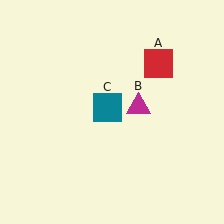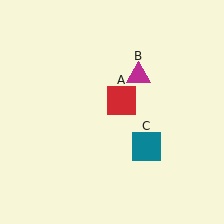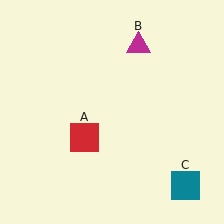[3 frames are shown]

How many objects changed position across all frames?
3 objects changed position: red square (object A), magenta triangle (object B), teal square (object C).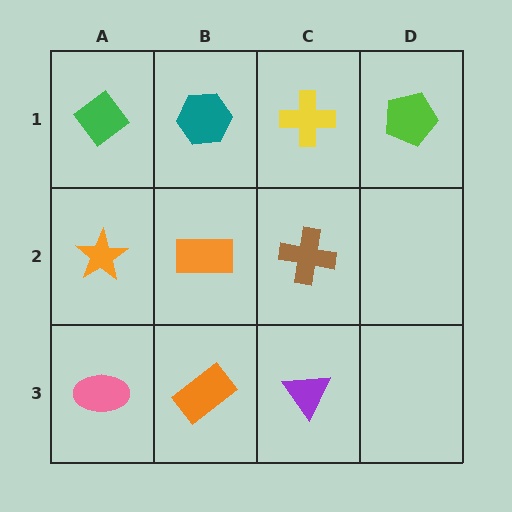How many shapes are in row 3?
3 shapes.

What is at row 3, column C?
A purple triangle.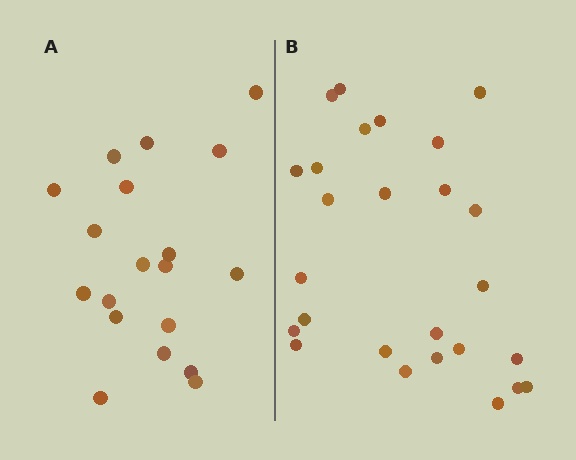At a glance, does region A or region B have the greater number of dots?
Region B (the right region) has more dots.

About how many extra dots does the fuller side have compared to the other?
Region B has roughly 8 or so more dots than region A.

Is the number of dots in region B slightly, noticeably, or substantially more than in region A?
Region B has noticeably more, but not dramatically so. The ratio is roughly 1.4 to 1.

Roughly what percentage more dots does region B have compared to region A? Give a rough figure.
About 35% more.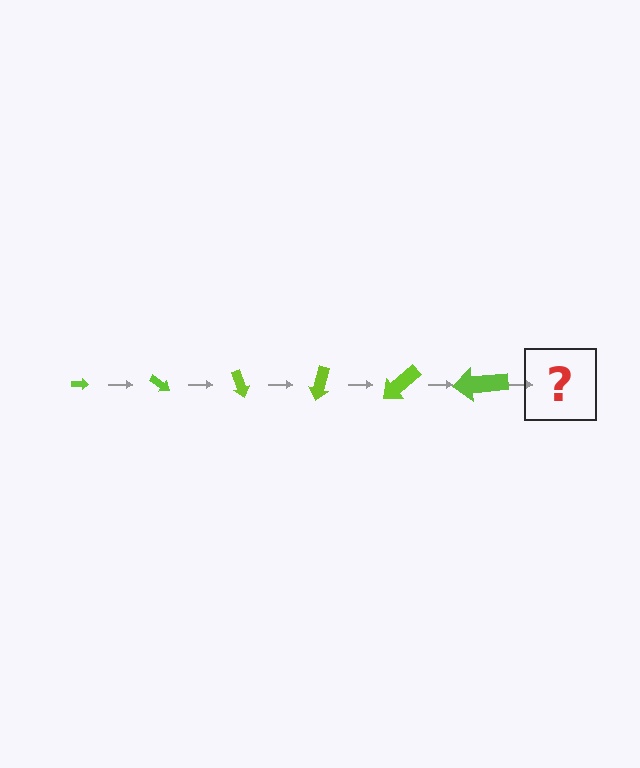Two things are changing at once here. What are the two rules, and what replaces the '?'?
The two rules are that the arrow grows larger each step and it rotates 35 degrees each step. The '?' should be an arrow, larger than the previous one and rotated 210 degrees from the start.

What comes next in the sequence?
The next element should be an arrow, larger than the previous one and rotated 210 degrees from the start.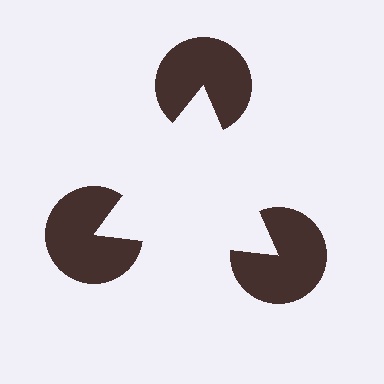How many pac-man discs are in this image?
There are 3 — one at each vertex of the illusory triangle.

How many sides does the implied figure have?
3 sides.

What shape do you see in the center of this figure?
An illusory triangle — its edges are inferred from the aligned wedge cuts in the pac-man discs, not physically drawn.